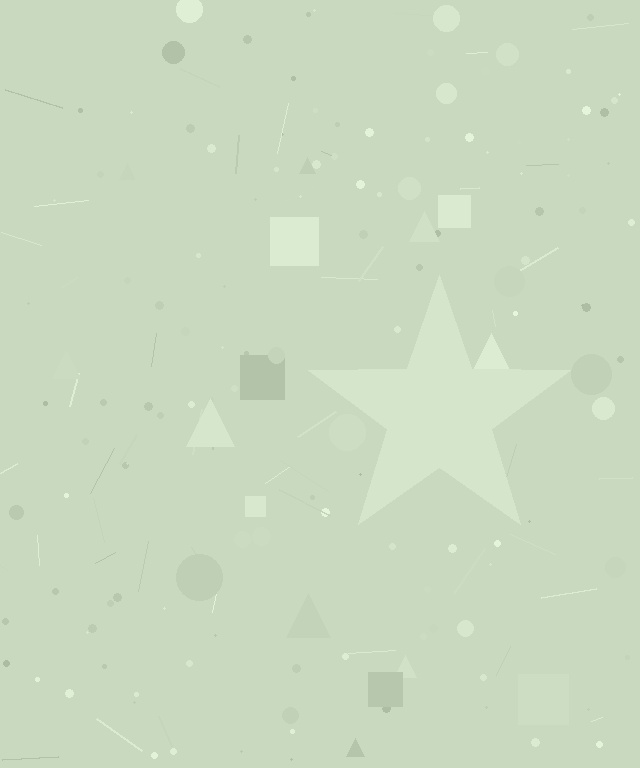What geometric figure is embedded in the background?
A star is embedded in the background.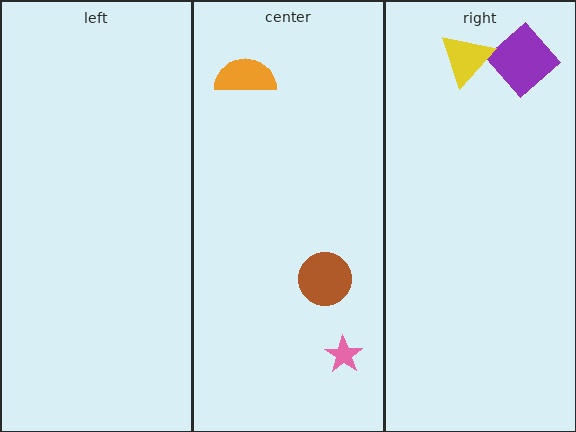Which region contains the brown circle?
The center region.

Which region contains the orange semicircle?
The center region.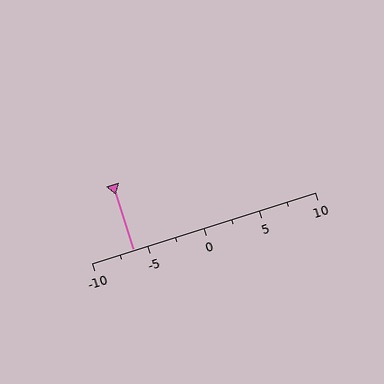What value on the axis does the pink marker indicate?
The marker indicates approximately -6.2.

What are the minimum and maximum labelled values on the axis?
The axis runs from -10 to 10.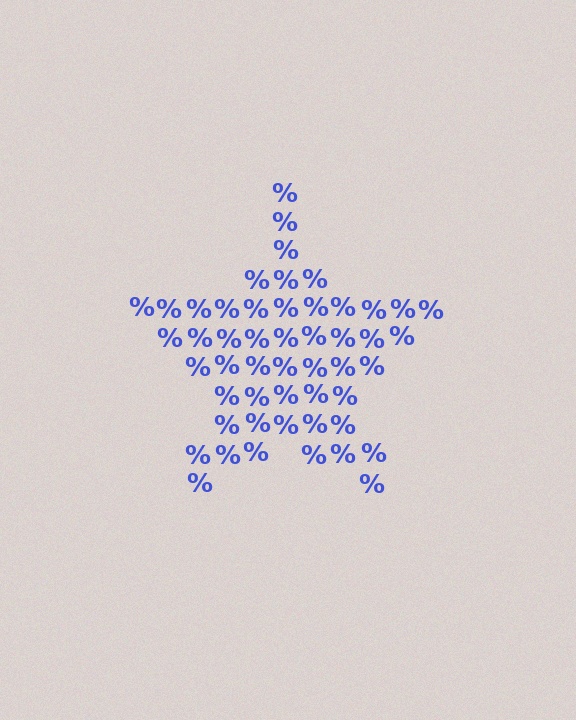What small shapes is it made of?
It is made of small percent signs.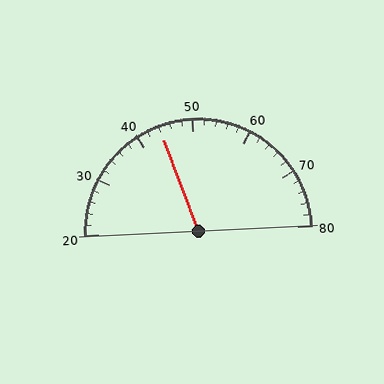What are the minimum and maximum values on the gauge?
The gauge ranges from 20 to 80.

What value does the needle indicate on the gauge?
The needle indicates approximately 44.